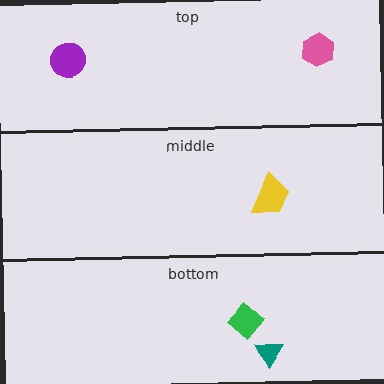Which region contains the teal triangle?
The bottom region.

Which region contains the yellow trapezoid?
The middle region.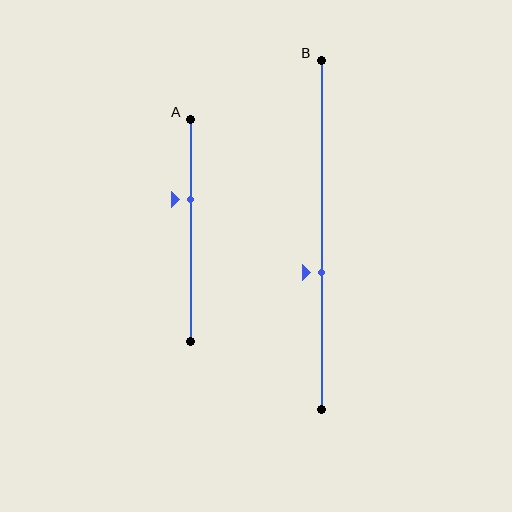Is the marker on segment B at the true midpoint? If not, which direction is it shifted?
No, the marker on segment B is shifted downward by about 11% of the segment length.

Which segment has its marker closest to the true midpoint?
Segment B has its marker closest to the true midpoint.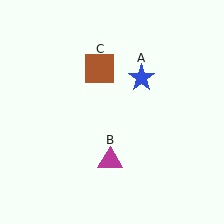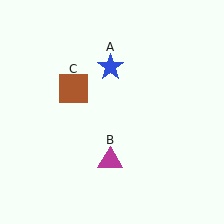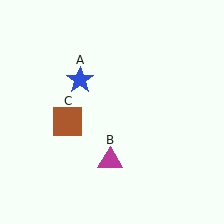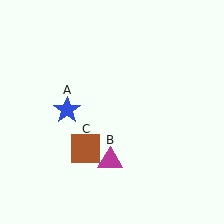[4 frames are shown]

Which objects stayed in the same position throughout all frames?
Magenta triangle (object B) remained stationary.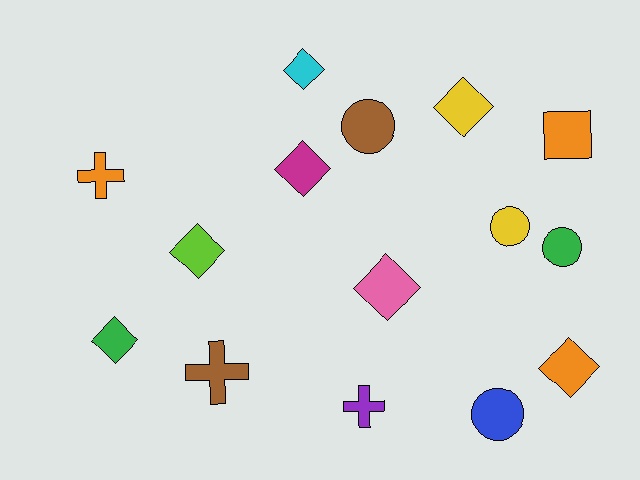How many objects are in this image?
There are 15 objects.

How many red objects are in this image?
There are no red objects.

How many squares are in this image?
There is 1 square.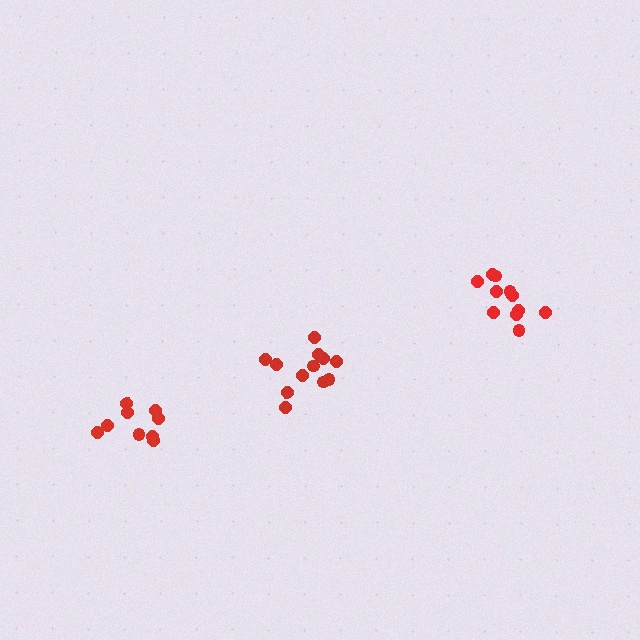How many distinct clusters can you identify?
There are 3 distinct clusters.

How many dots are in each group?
Group 1: 12 dots, Group 2: 11 dots, Group 3: 9 dots (32 total).